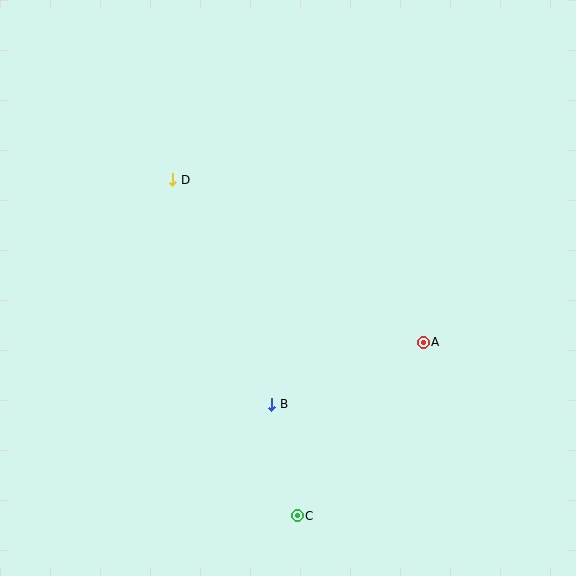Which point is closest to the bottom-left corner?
Point C is closest to the bottom-left corner.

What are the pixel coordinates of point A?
Point A is at (423, 342).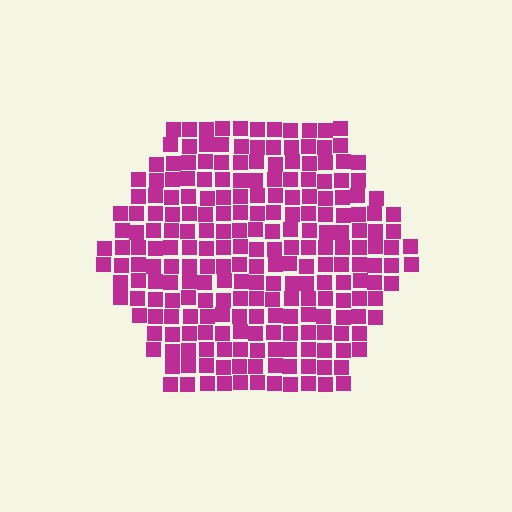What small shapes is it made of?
It is made of small squares.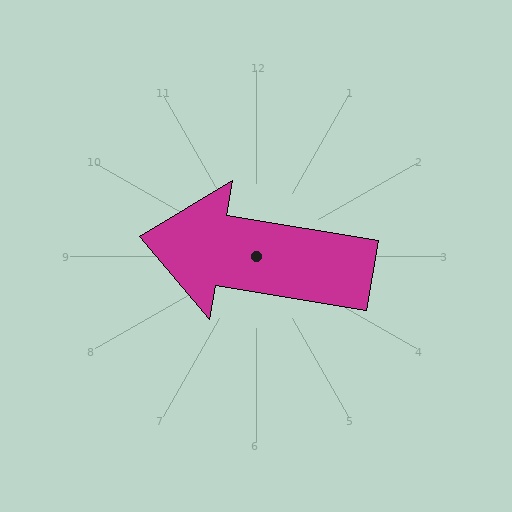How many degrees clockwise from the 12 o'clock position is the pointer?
Approximately 280 degrees.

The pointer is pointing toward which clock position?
Roughly 9 o'clock.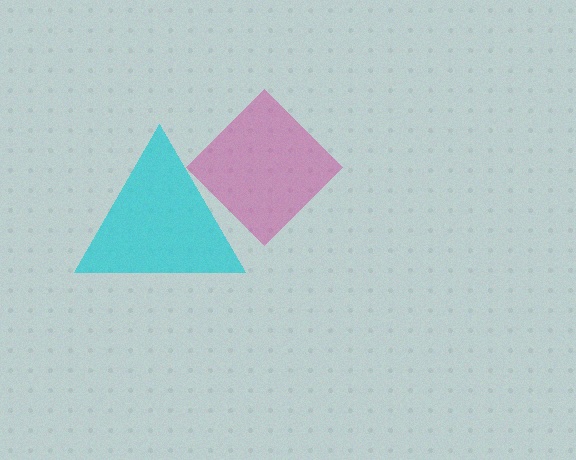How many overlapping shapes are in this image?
There are 2 overlapping shapes in the image.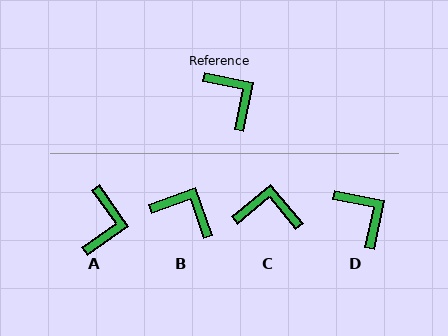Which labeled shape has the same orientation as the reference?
D.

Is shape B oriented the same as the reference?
No, it is off by about 31 degrees.